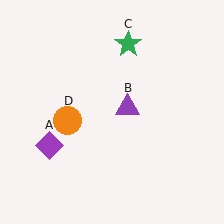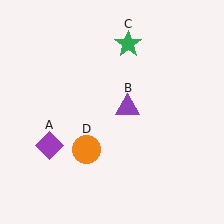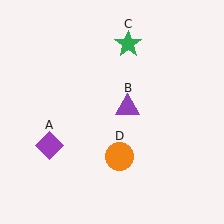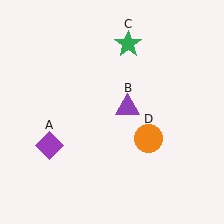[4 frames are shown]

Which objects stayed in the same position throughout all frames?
Purple diamond (object A) and purple triangle (object B) and green star (object C) remained stationary.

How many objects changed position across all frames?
1 object changed position: orange circle (object D).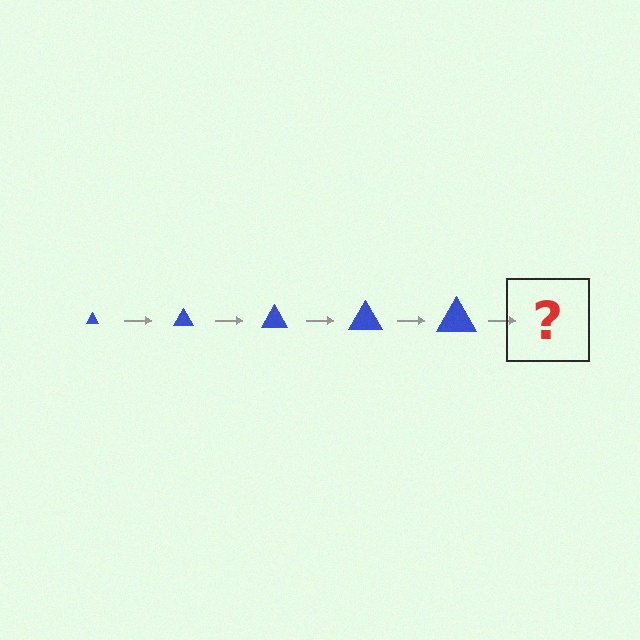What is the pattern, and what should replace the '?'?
The pattern is that the triangle gets progressively larger each step. The '?' should be a blue triangle, larger than the previous one.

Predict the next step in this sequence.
The next step is a blue triangle, larger than the previous one.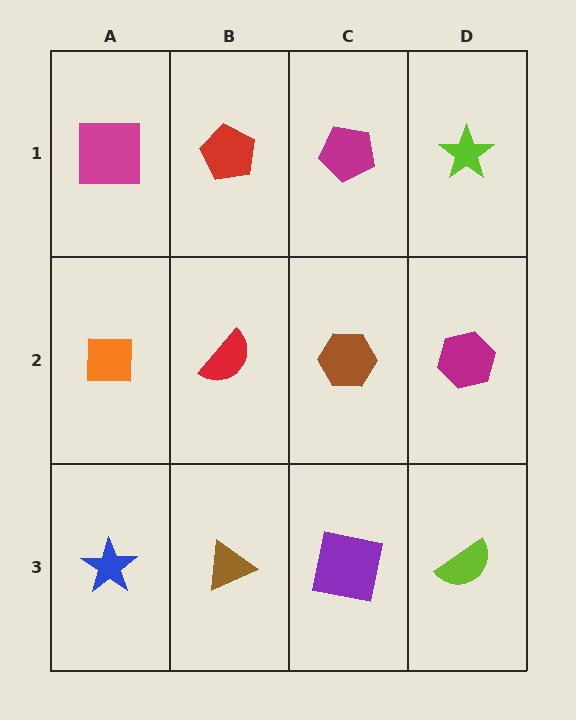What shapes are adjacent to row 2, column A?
A magenta square (row 1, column A), a blue star (row 3, column A), a red semicircle (row 2, column B).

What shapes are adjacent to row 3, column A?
An orange square (row 2, column A), a brown triangle (row 3, column B).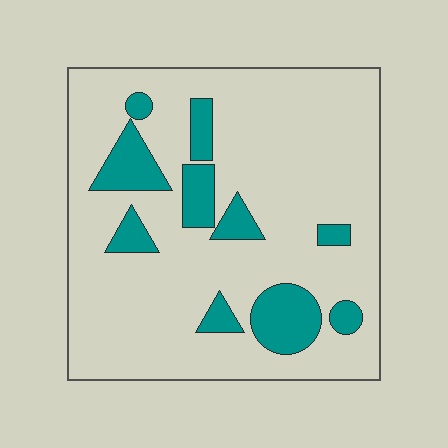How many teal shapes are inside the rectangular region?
10.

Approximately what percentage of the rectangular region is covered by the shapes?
Approximately 15%.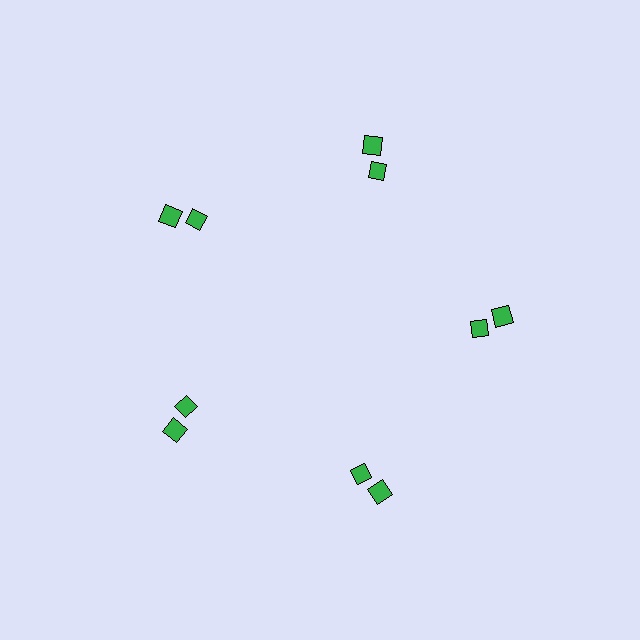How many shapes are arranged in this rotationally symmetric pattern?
There are 10 shapes, arranged in 5 groups of 2.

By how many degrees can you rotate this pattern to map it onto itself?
The pattern maps onto itself every 72 degrees of rotation.